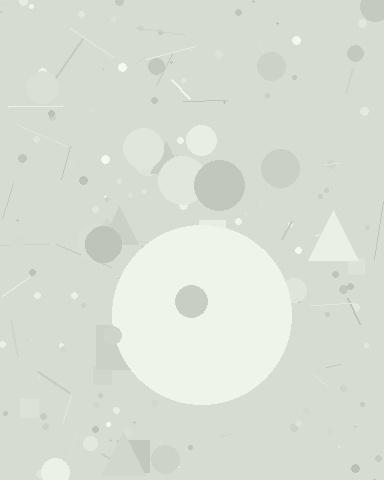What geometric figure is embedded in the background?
A circle is embedded in the background.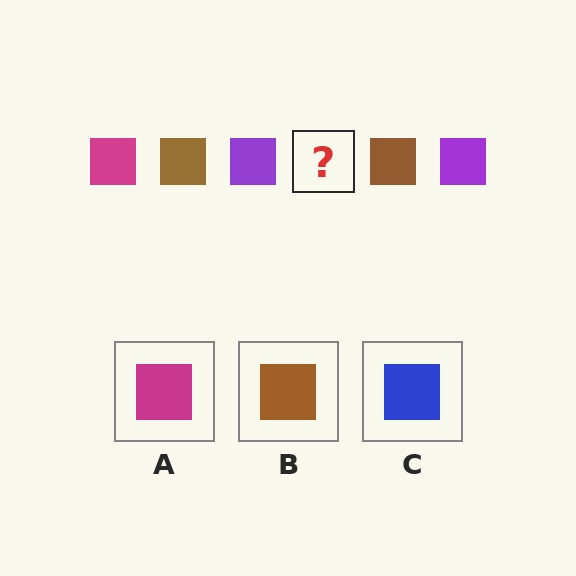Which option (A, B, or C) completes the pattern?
A.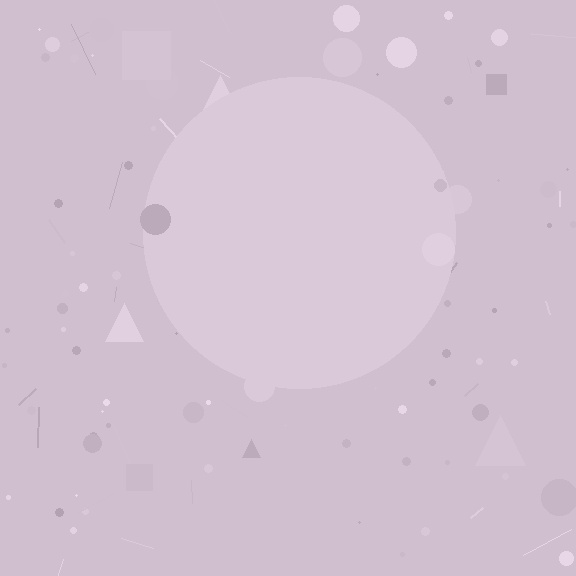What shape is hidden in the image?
A circle is hidden in the image.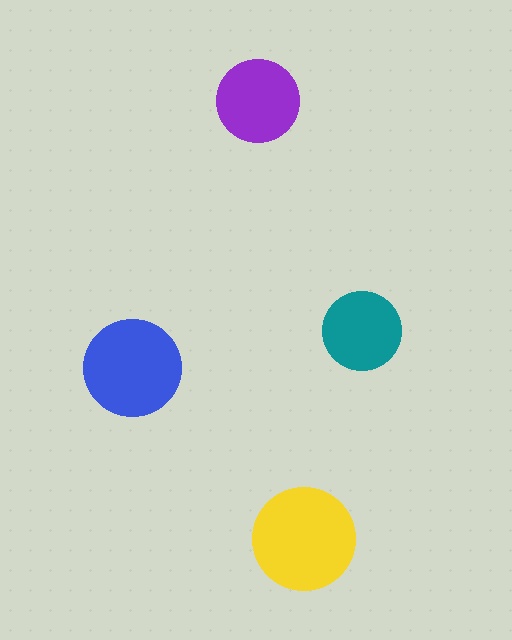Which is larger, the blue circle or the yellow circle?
The yellow one.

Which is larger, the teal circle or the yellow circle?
The yellow one.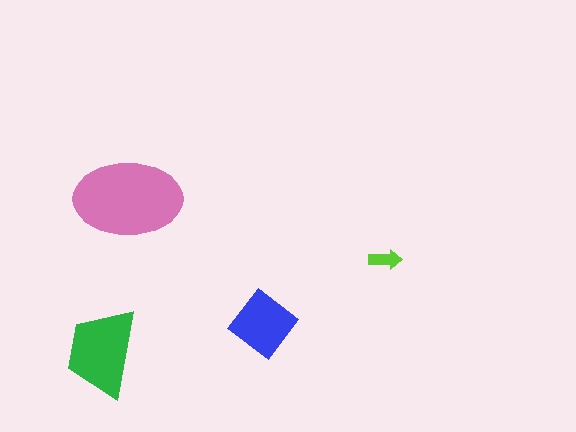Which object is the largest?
The pink ellipse.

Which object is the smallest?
The lime arrow.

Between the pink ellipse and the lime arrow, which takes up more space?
The pink ellipse.